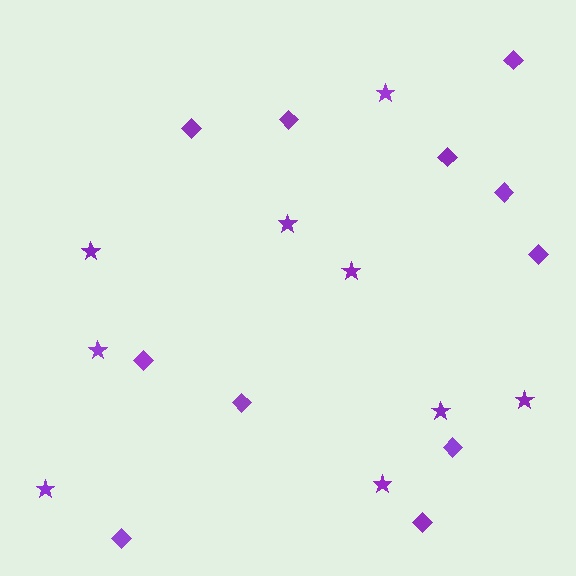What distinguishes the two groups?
There are 2 groups: one group of diamonds (11) and one group of stars (9).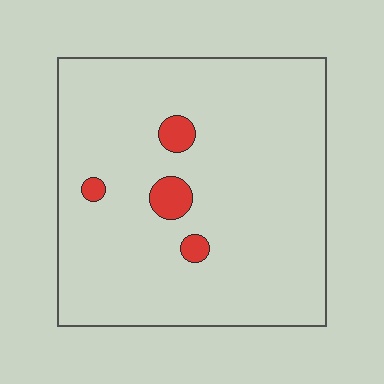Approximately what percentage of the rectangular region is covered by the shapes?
Approximately 5%.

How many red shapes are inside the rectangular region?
4.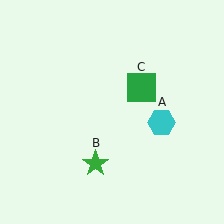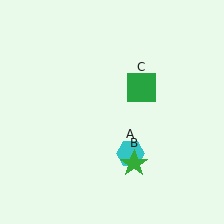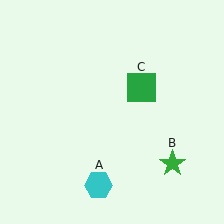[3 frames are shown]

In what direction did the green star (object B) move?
The green star (object B) moved right.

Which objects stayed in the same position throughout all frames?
Green square (object C) remained stationary.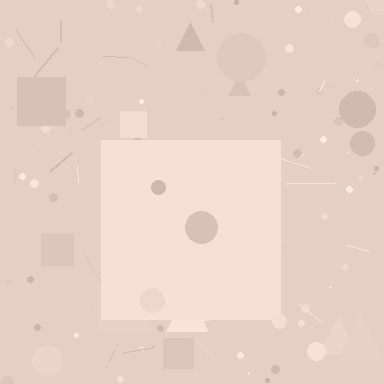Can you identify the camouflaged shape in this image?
The camouflaged shape is a square.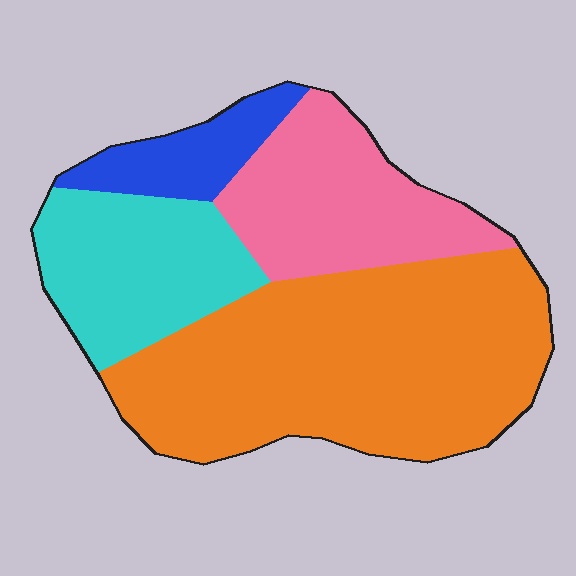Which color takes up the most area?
Orange, at roughly 50%.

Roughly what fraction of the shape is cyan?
Cyan covers 20% of the shape.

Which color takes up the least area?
Blue, at roughly 10%.